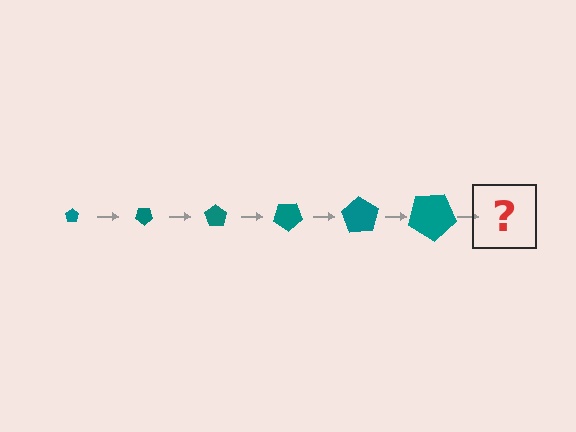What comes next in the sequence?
The next element should be a pentagon, larger than the previous one and rotated 210 degrees from the start.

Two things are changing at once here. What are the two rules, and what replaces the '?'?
The two rules are that the pentagon grows larger each step and it rotates 35 degrees each step. The '?' should be a pentagon, larger than the previous one and rotated 210 degrees from the start.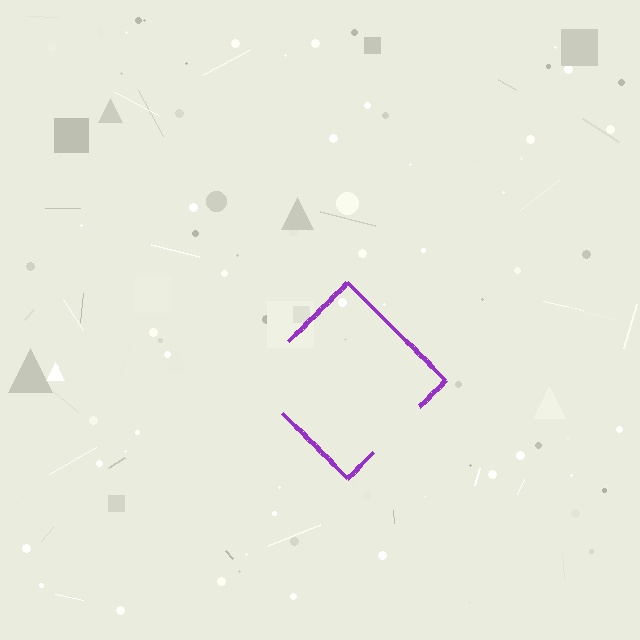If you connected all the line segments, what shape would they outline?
They would outline a diamond.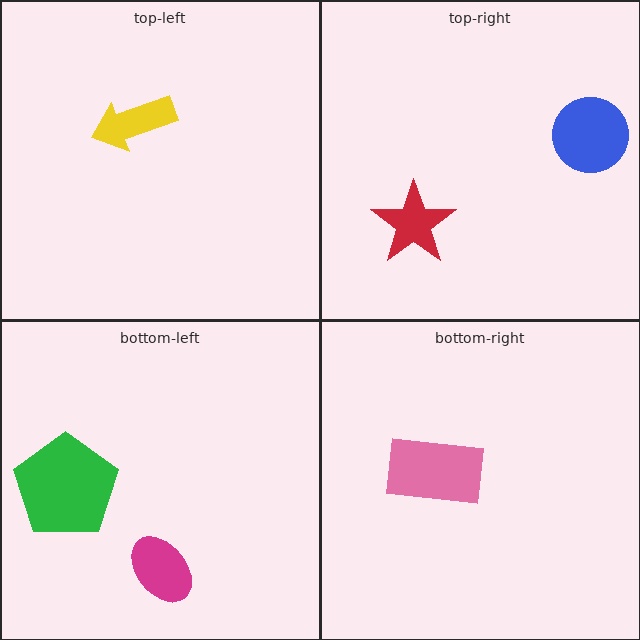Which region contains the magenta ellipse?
The bottom-left region.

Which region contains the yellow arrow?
The top-left region.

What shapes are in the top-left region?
The yellow arrow.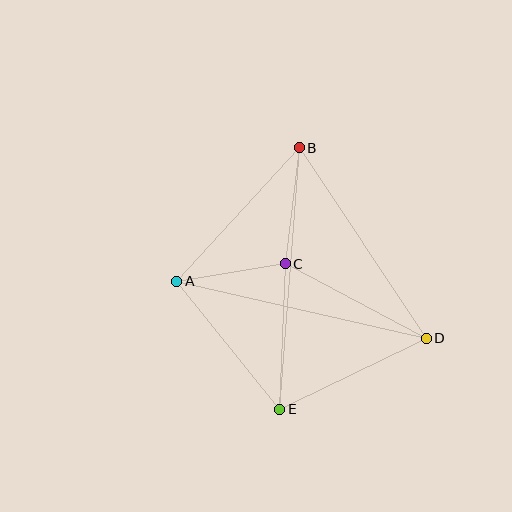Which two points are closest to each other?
Points A and C are closest to each other.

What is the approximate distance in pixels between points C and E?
The distance between C and E is approximately 145 pixels.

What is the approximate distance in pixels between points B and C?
The distance between B and C is approximately 117 pixels.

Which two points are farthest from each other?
Points B and E are farthest from each other.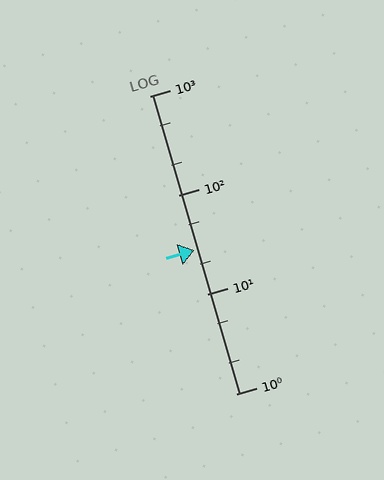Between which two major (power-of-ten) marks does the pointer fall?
The pointer is between 10 and 100.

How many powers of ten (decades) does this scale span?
The scale spans 3 decades, from 1 to 1000.